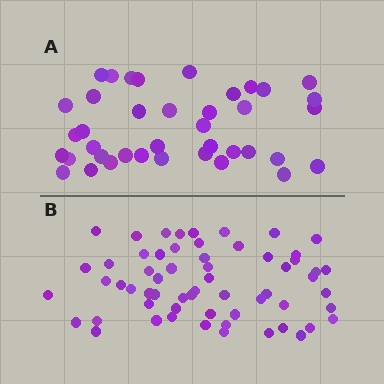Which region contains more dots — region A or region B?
Region B (the bottom region) has more dots.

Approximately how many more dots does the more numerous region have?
Region B has approximately 20 more dots than region A.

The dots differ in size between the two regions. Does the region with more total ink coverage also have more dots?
No. Region A has more total ink coverage because its dots are larger, but region B actually contains more individual dots. Total area can be misleading — the number of items is what matters here.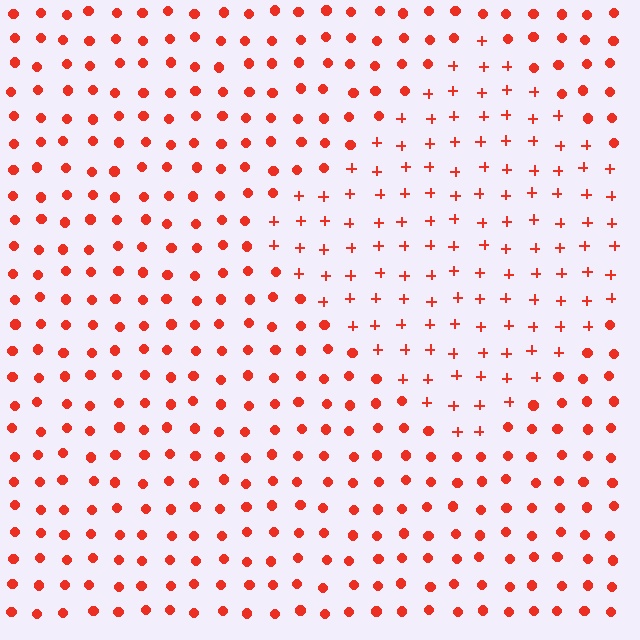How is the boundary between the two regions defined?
The boundary is defined by a change in element shape: plus signs inside vs. circles outside. All elements share the same color and spacing.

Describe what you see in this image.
The image is filled with small red elements arranged in a uniform grid. A diamond-shaped region contains plus signs, while the surrounding area contains circles. The boundary is defined purely by the change in element shape.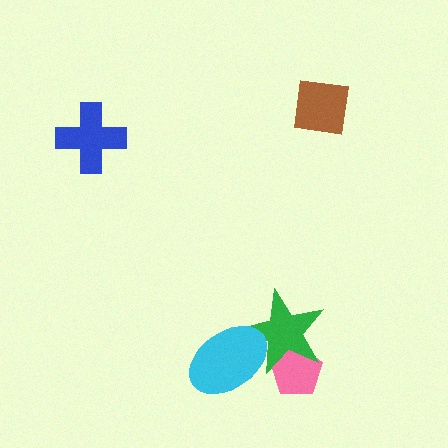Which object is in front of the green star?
The cyan ellipse is in front of the green star.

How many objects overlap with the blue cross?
0 objects overlap with the blue cross.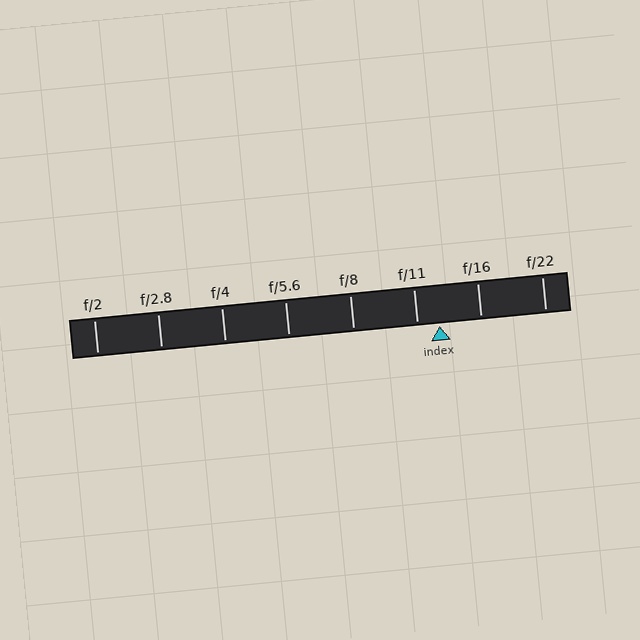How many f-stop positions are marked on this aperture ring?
There are 8 f-stop positions marked.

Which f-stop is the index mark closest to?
The index mark is closest to f/11.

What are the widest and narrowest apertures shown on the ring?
The widest aperture shown is f/2 and the narrowest is f/22.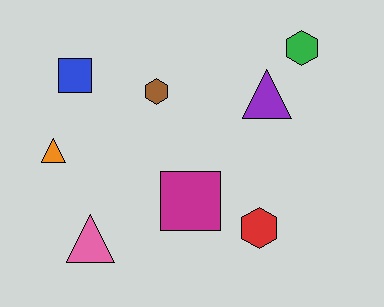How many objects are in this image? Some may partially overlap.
There are 8 objects.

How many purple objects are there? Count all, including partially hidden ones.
There is 1 purple object.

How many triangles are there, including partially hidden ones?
There are 3 triangles.